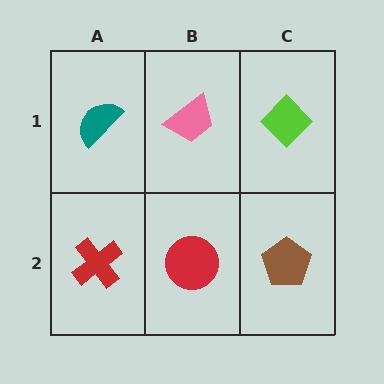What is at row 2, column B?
A red circle.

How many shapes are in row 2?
3 shapes.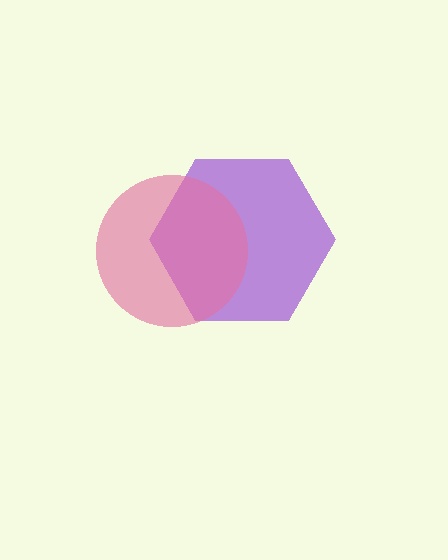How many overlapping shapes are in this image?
There are 2 overlapping shapes in the image.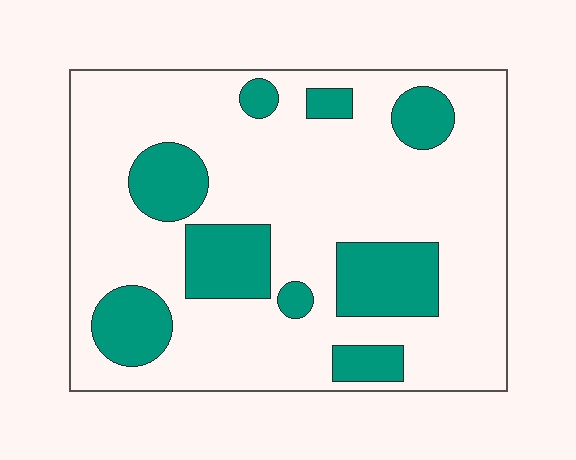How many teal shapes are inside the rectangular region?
9.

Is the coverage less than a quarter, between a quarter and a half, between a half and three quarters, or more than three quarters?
Less than a quarter.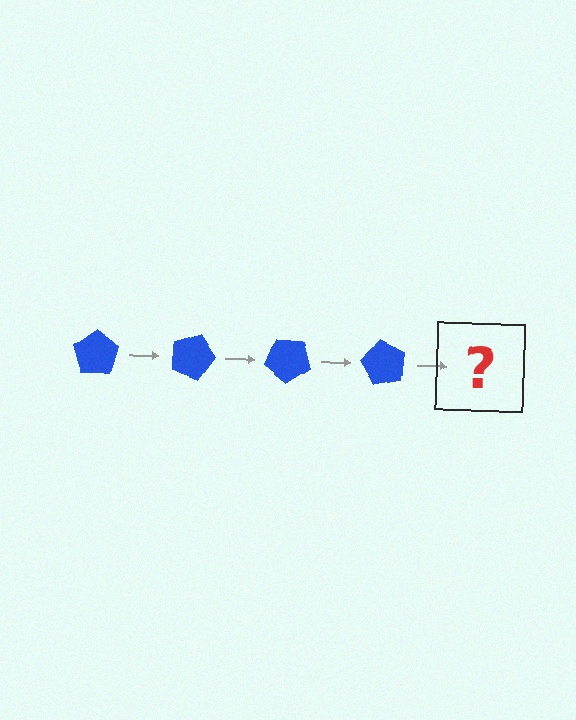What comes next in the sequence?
The next element should be a blue pentagon rotated 80 degrees.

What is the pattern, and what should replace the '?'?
The pattern is that the pentagon rotates 20 degrees each step. The '?' should be a blue pentagon rotated 80 degrees.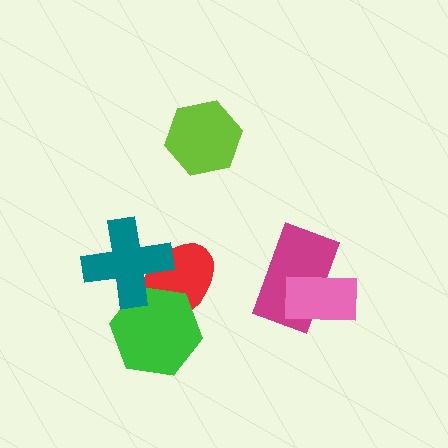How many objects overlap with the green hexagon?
2 objects overlap with the green hexagon.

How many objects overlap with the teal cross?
2 objects overlap with the teal cross.